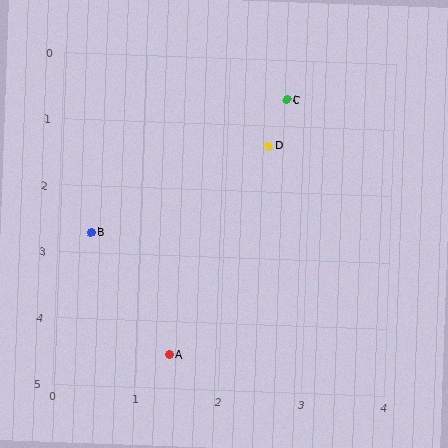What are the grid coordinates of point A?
Point A is at approximately (1.4, 4.5).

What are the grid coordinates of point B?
Point B is at approximately (0.4, 2.7).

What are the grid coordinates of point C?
Point C is at approximately (2.7, 0.6).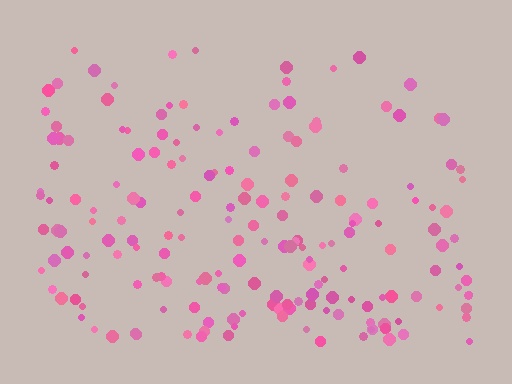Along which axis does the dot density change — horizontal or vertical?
Vertical.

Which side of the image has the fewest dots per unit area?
The top.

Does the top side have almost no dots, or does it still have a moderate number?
Still a moderate number, just noticeably fewer than the bottom.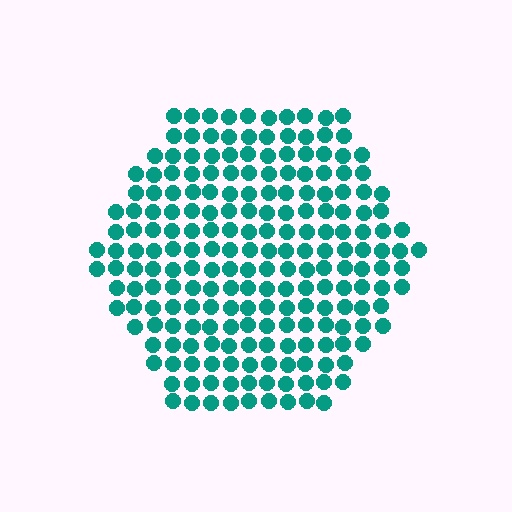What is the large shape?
The large shape is a hexagon.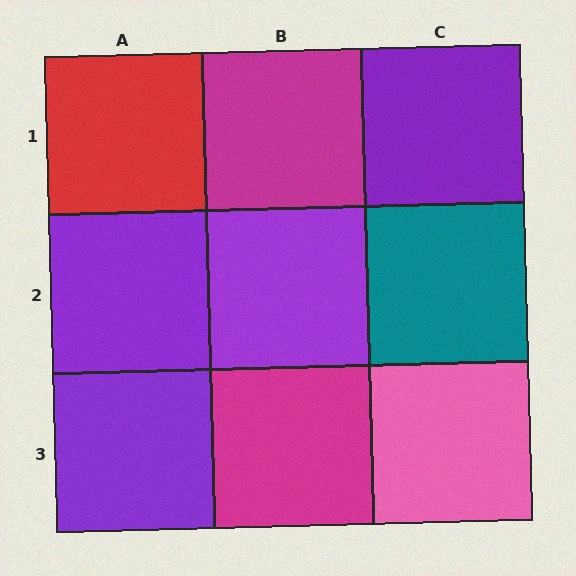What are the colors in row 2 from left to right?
Purple, purple, teal.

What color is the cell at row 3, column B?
Magenta.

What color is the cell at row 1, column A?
Red.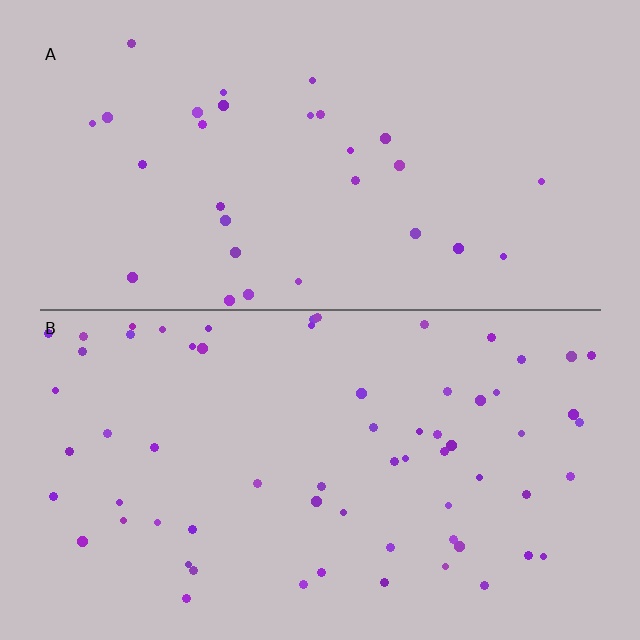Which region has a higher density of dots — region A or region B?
B (the bottom).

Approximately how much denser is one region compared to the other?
Approximately 2.2× — region B over region A.